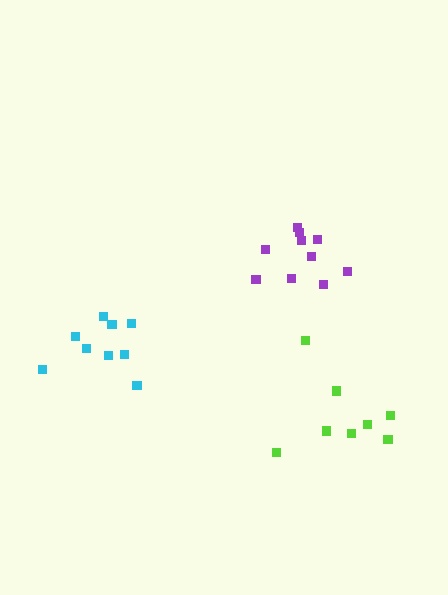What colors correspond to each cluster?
The clusters are colored: cyan, lime, purple.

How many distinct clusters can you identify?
There are 3 distinct clusters.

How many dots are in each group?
Group 1: 9 dots, Group 2: 8 dots, Group 3: 10 dots (27 total).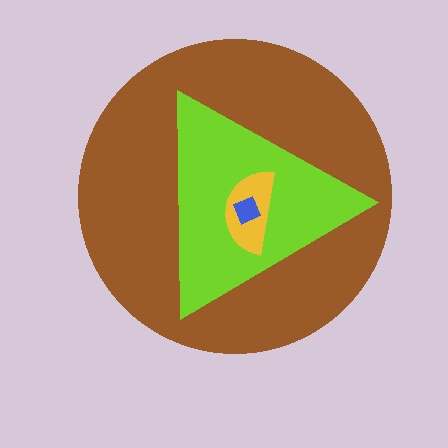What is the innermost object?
The blue square.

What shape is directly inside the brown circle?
The lime triangle.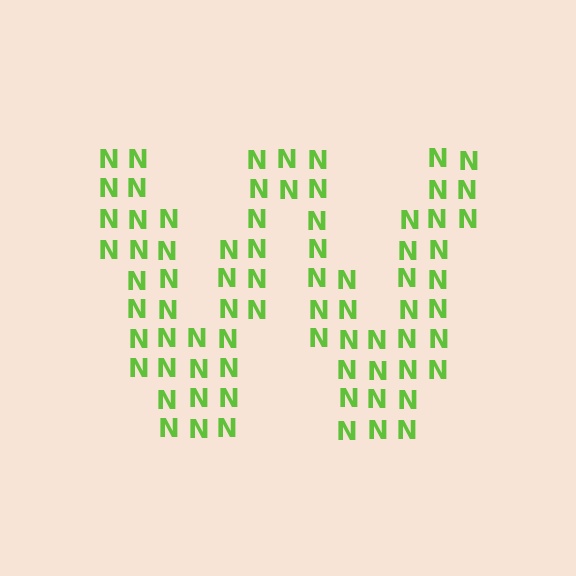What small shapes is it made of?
It is made of small letter N's.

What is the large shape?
The large shape is the letter W.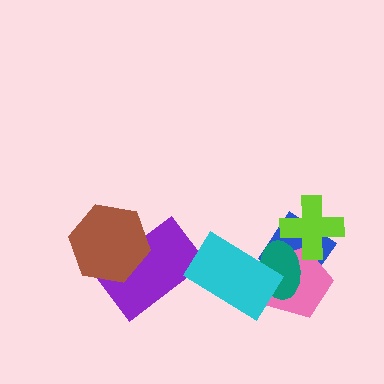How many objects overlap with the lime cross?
3 objects overlap with the lime cross.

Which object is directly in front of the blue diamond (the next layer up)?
The pink pentagon is directly in front of the blue diamond.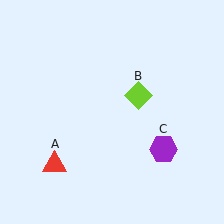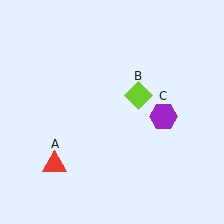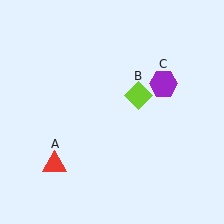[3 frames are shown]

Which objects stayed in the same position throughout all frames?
Red triangle (object A) and lime diamond (object B) remained stationary.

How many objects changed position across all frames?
1 object changed position: purple hexagon (object C).